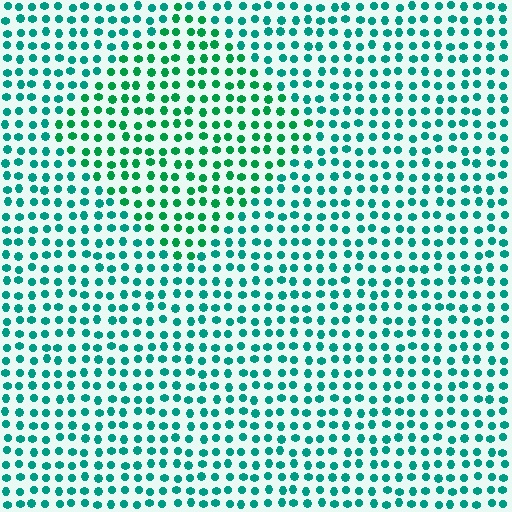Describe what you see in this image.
The image is filled with small teal elements in a uniform arrangement. A diamond-shaped region is visible where the elements are tinted to a slightly different hue, forming a subtle color boundary.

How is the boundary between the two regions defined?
The boundary is defined purely by a slight shift in hue (about 25 degrees). Spacing, size, and orientation are identical on both sides.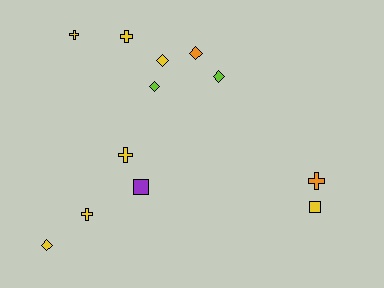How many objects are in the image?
There are 12 objects.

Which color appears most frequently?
Yellow, with 7 objects.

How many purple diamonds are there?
There are no purple diamonds.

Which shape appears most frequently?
Cross, with 5 objects.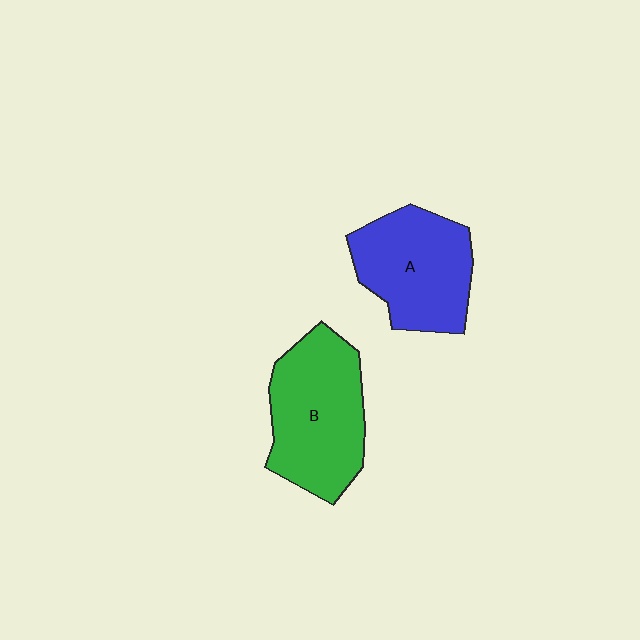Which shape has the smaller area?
Shape A (blue).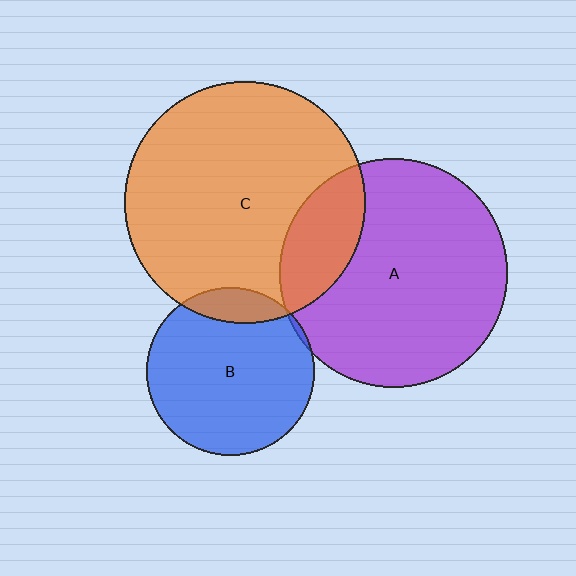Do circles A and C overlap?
Yes.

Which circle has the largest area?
Circle C (orange).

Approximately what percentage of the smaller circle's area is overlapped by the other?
Approximately 20%.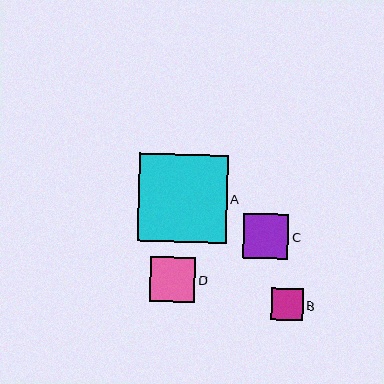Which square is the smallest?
Square B is the smallest with a size of approximately 32 pixels.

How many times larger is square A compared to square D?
Square A is approximately 2.0 times the size of square D.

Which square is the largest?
Square A is the largest with a size of approximately 89 pixels.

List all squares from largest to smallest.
From largest to smallest: A, C, D, B.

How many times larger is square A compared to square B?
Square A is approximately 2.8 times the size of square B.